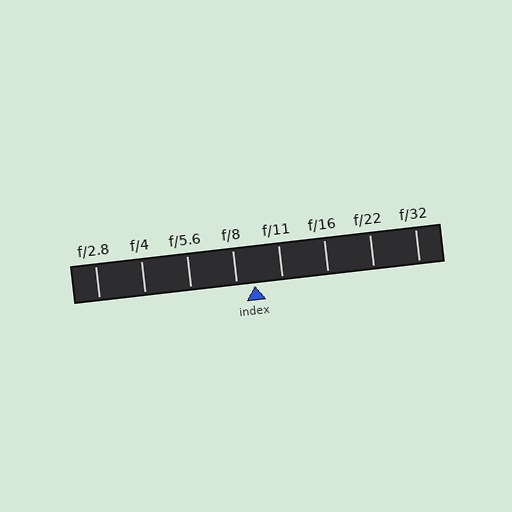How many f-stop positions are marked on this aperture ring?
There are 8 f-stop positions marked.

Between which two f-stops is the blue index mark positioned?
The index mark is between f/8 and f/11.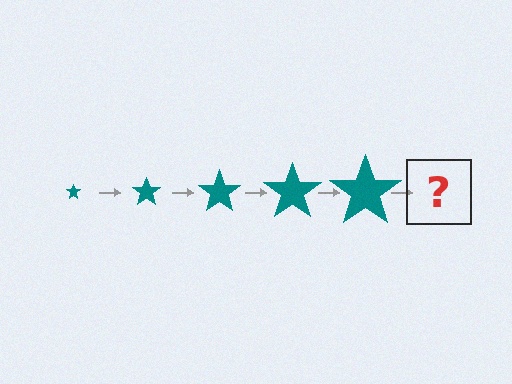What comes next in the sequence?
The next element should be a teal star, larger than the previous one.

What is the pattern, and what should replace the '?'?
The pattern is that the star gets progressively larger each step. The '?' should be a teal star, larger than the previous one.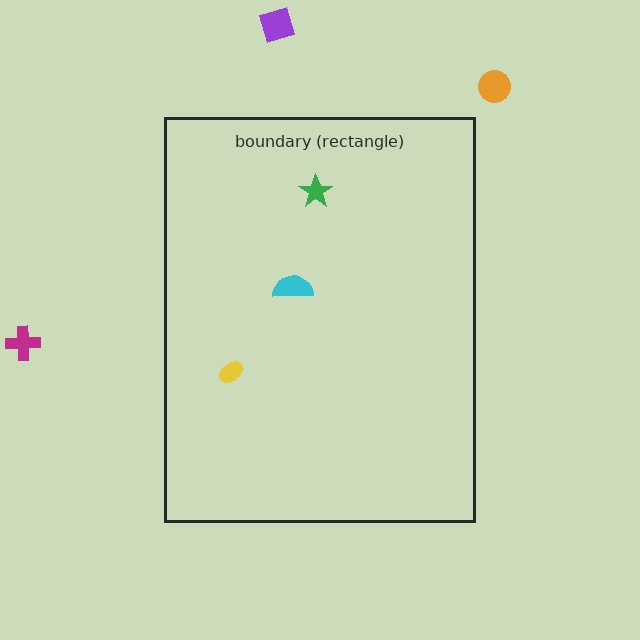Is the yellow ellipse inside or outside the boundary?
Inside.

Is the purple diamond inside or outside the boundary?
Outside.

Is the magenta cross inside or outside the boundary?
Outside.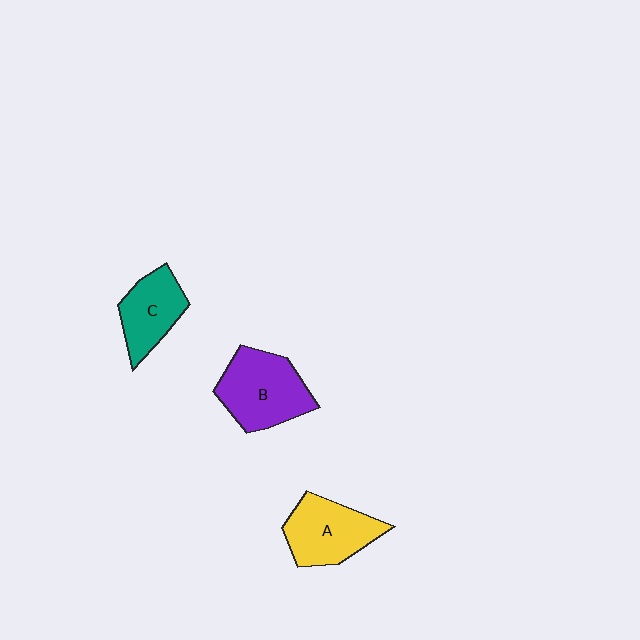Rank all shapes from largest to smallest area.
From largest to smallest: B (purple), A (yellow), C (teal).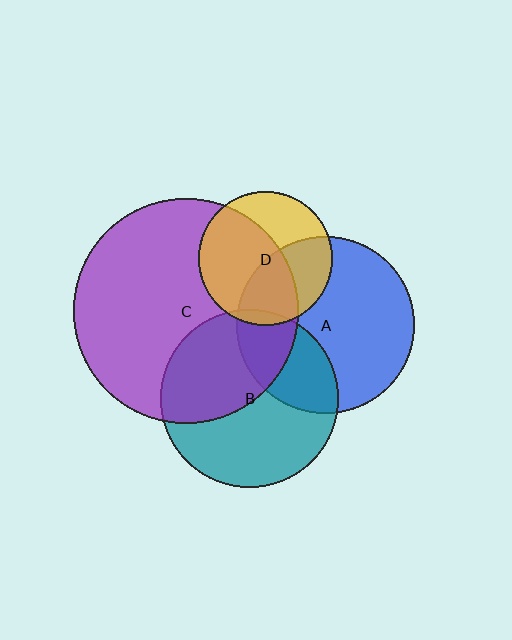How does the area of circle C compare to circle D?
Approximately 2.8 times.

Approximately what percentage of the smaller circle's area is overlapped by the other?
Approximately 30%.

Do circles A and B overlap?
Yes.